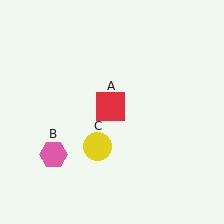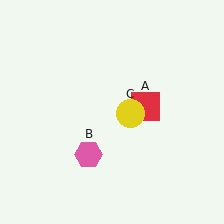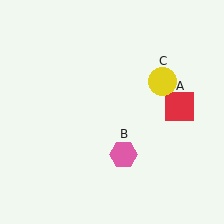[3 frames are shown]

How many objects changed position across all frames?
3 objects changed position: red square (object A), pink hexagon (object B), yellow circle (object C).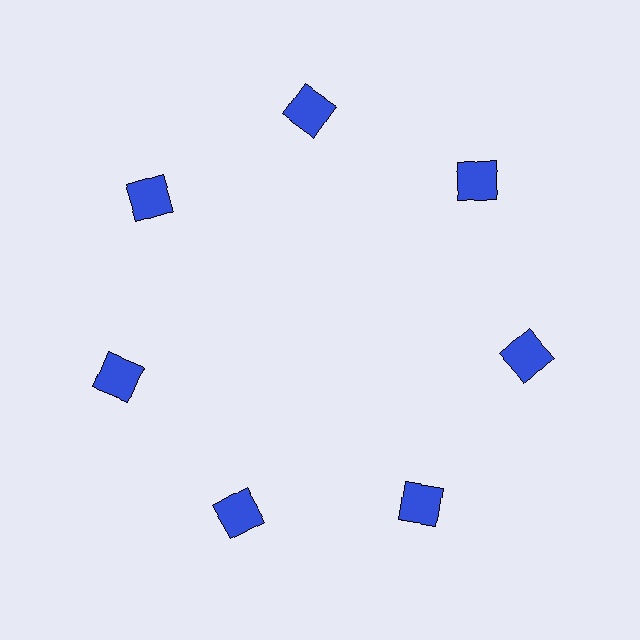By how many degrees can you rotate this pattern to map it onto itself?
The pattern maps onto itself every 51 degrees of rotation.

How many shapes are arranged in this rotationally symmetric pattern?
There are 7 shapes, arranged in 7 groups of 1.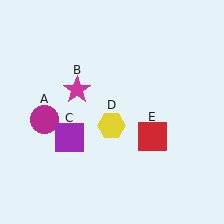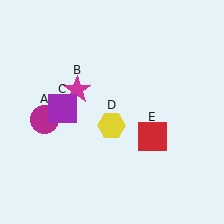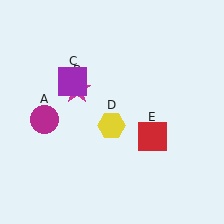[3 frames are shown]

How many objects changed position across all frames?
1 object changed position: purple square (object C).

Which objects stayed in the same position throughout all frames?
Magenta circle (object A) and magenta star (object B) and yellow hexagon (object D) and red square (object E) remained stationary.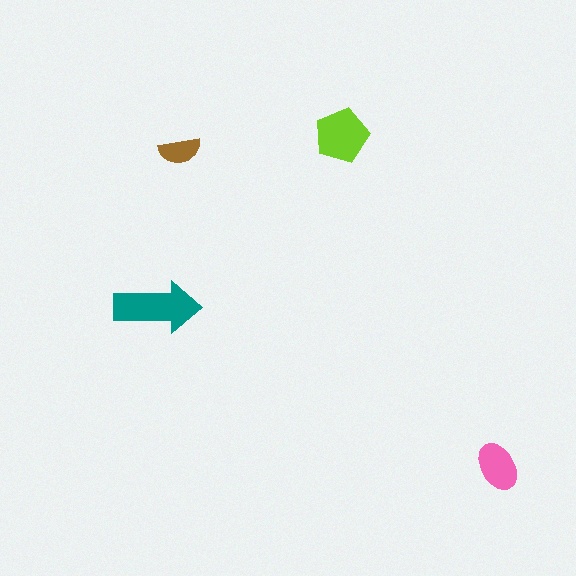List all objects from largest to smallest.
The teal arrow, the lime pentagon, the pink ellipse, the brown semicircle.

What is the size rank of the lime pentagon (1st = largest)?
2nd.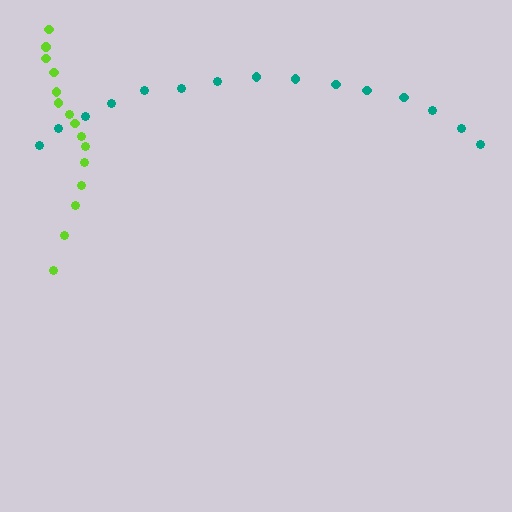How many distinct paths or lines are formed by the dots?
There are 2 distinct paths.